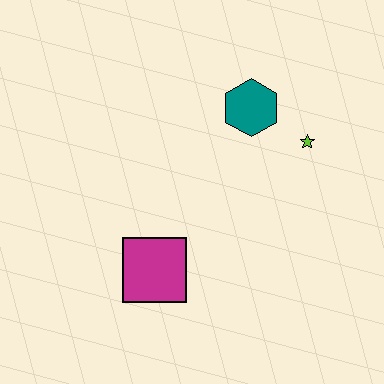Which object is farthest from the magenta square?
The lime star is farthest from the magenta square.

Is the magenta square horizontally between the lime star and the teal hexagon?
No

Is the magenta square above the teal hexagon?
No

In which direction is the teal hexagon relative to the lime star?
The teal hexagon is to the left of the lime star.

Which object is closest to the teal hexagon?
The lime star is closest to the teal hexagon.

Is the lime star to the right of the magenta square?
Yes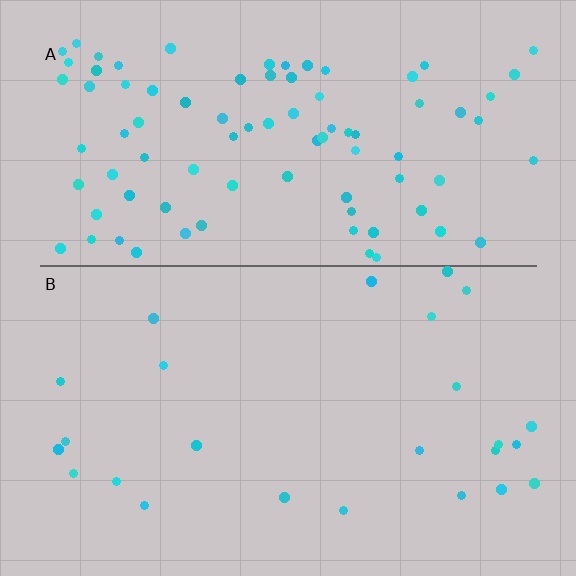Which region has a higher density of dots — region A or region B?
A (the top).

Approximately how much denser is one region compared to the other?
Approximately 3.5× — region A over region B.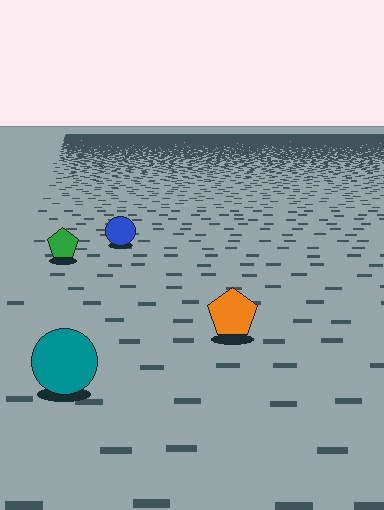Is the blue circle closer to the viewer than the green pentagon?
No. The green pentagon is closer — you can tell from the texture gradient: the ground texture is coarser near it.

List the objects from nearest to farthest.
From nearest to farthest: the teal circle, the orange pentagon, the green pentagon, the blue circle.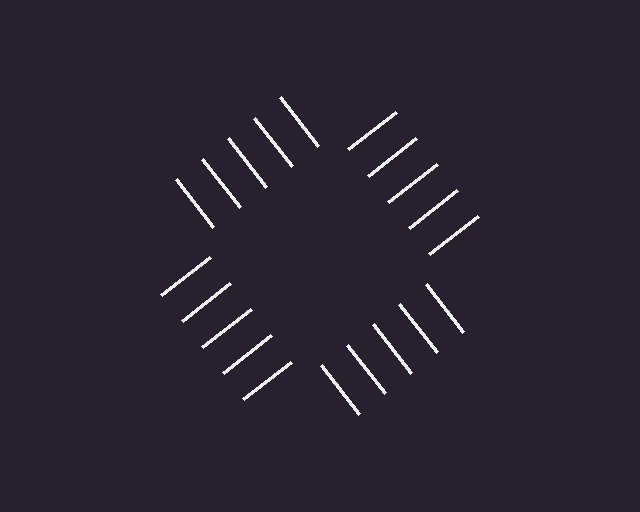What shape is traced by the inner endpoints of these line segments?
An illusory square — the line segments terminate on its edges but no continuous stroke is drawn.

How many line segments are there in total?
20 — 5 along each of the 4 edges.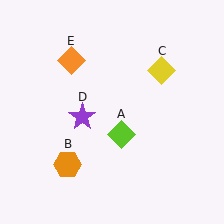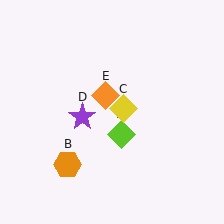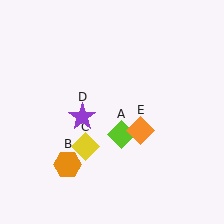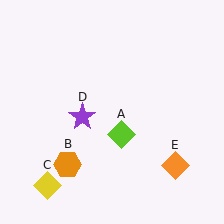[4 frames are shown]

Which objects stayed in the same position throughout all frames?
Lime diamond (object A) and orange hexagon (object B) and purple star (object D) remained stationary.